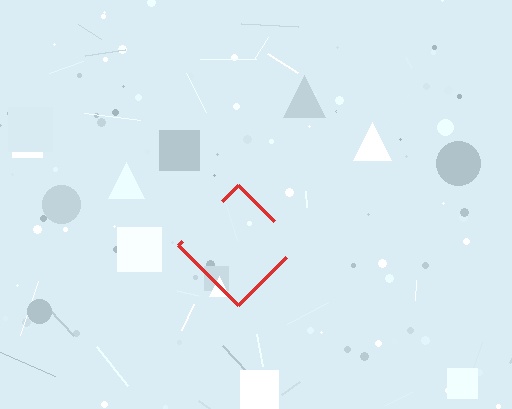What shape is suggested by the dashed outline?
The dashed outline suggests a diamond.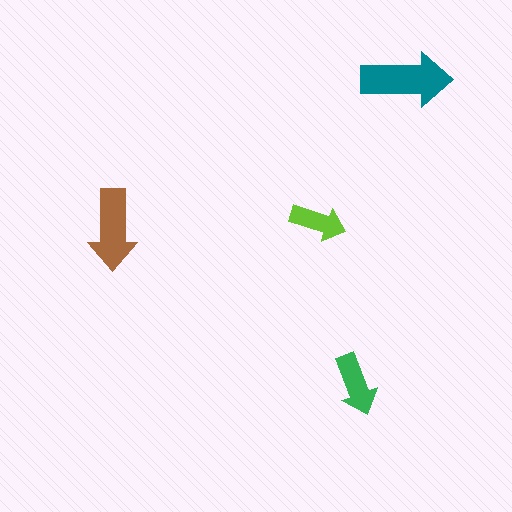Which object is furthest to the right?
The teal arrow is rightmost.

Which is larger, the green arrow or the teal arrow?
The teal one.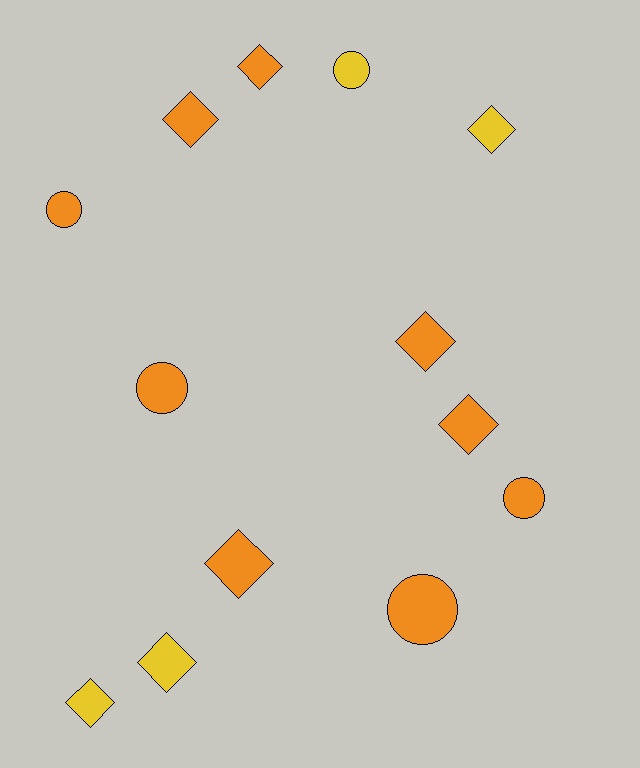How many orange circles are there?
There are 4 orange circles.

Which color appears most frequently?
Orange, with 9 objects.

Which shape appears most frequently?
Diamond, with 8 objects.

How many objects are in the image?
There are 13 objects.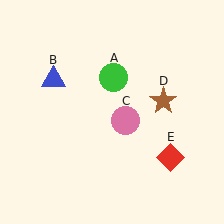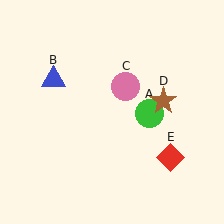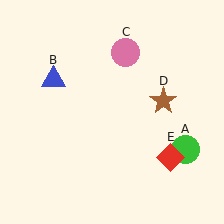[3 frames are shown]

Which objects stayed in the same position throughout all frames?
Blue triangle (object B) and brown star (object D) and red diamond (object E) remained stationary.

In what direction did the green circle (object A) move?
The green circle (object A) moved down and to the right.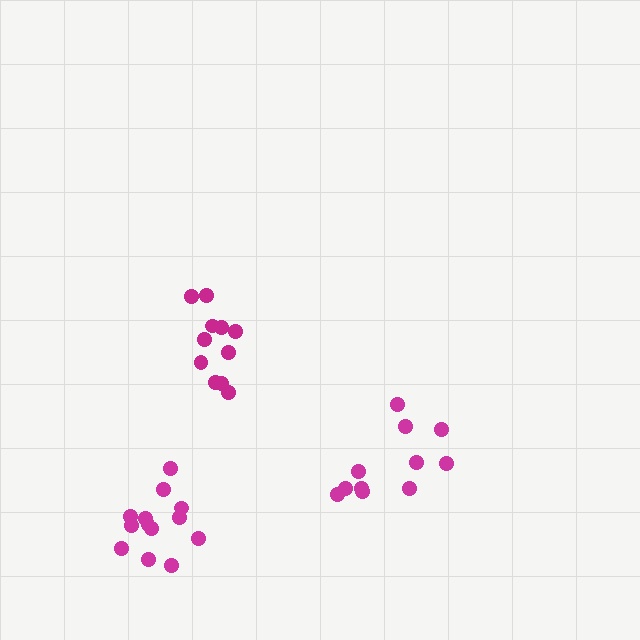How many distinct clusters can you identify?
There are 3 distinct clusters.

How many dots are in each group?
Group 1: 13 dots, Group 2: 11 dots, Group 3: 11 dots (35 total).